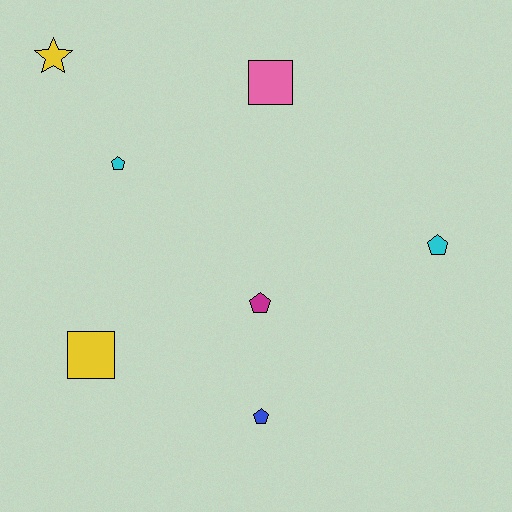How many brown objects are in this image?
There are no brown objects.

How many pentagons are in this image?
There are 4 pentagons.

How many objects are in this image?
There are 7 objects.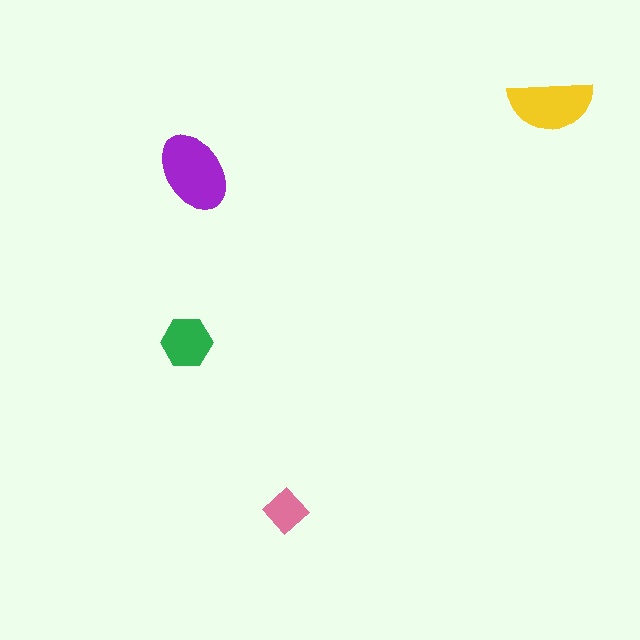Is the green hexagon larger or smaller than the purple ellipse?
Smaller.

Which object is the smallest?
The pink diamond.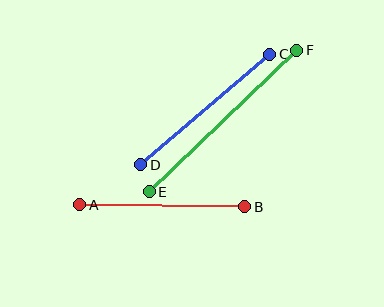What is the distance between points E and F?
The distance is approximately 204 pixels.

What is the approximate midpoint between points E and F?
The midpoint is at approximately (223, 121) pixels.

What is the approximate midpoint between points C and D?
The midpoint is at approximately (205, 109) pixels.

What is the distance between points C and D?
The distance is approximately 170 pixels.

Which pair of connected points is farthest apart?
Points E and F are farthest apart.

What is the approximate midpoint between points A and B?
The midpoint is at approximately (162, 206) pixels.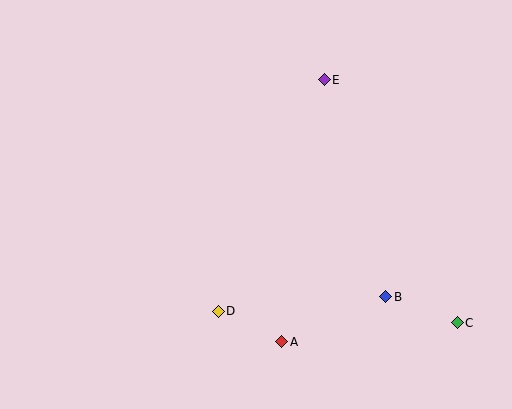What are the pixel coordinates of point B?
Point B is at (386, 297).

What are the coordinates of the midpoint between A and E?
The midpoint between A and E is at (303, 211).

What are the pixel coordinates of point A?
Point A is at (282, 342).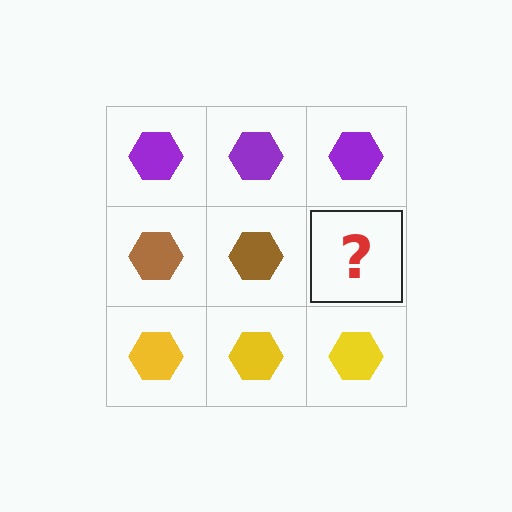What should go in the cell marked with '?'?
The missing cell should contain a brown hexagon.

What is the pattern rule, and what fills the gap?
The rule is that each row has a consistent color. The gap should be filled with a brown hexagon.